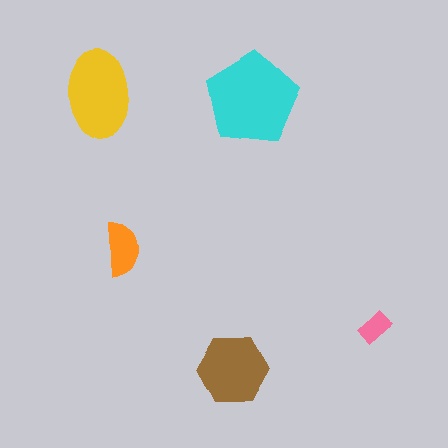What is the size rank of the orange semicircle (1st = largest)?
4th.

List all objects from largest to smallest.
The cyan pentagon, the yellow ellipse, the brown hexagon, the orange semicircle, the pink rectangle.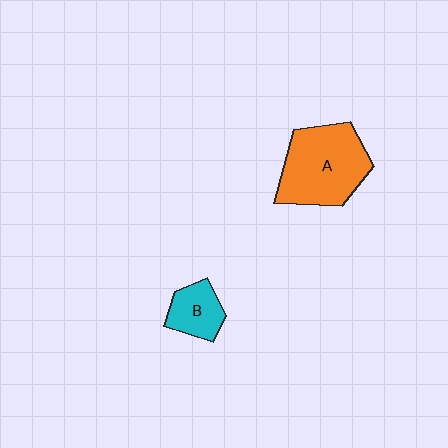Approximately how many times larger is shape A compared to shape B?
Approximately 2.4 times.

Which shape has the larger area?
Shape A (orange).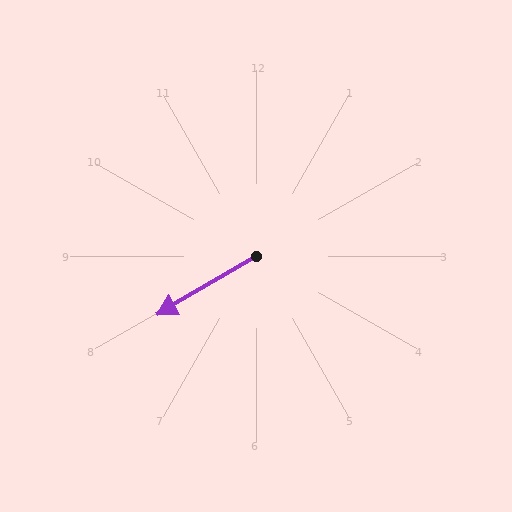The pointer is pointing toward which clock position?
Roughly 8 o'clock.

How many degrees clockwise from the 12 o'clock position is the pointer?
Approximately 239 degrees.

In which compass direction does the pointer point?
Southwest.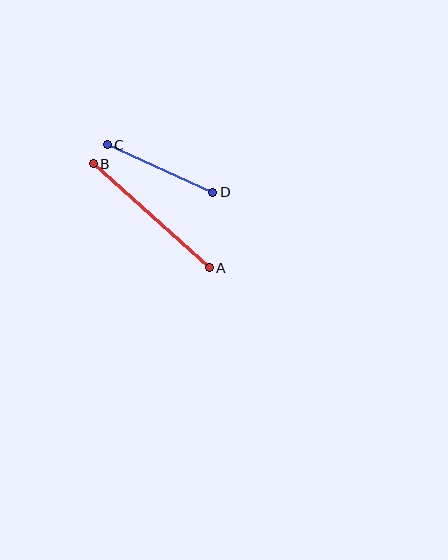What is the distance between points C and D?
The distance is approximately 115 pixels.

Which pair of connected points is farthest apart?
Points A and B are farthest apart.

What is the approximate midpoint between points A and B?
The midpoint is at approximately (151, 216) pixels.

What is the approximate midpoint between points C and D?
The midpoint is at approximately (160, 168) pixels.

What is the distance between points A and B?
The distance is approximately 156 pixels.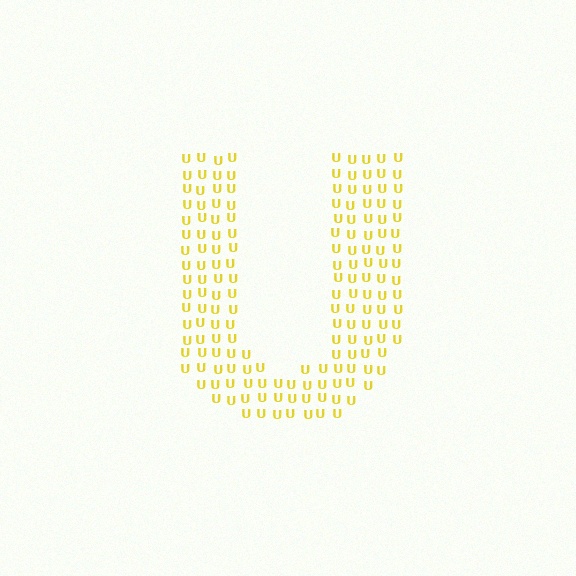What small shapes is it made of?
It is made of small letter U's.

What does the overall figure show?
The overall figure shows the letter U.